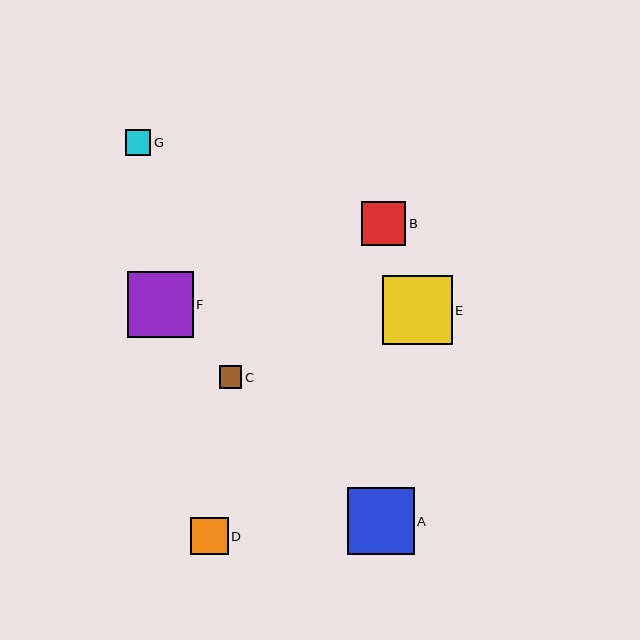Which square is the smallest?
Square C is the smallest with a size of approximately 23 pixels.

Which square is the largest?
Square E is the largest with a size of approximately 69 pixels.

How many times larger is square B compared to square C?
Square B is approximately 2.0 times the size of square C.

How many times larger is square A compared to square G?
Square A is approximately 2.6 times the size of square G.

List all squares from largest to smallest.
From largest to smallest: E, A, F, B, D, G, C.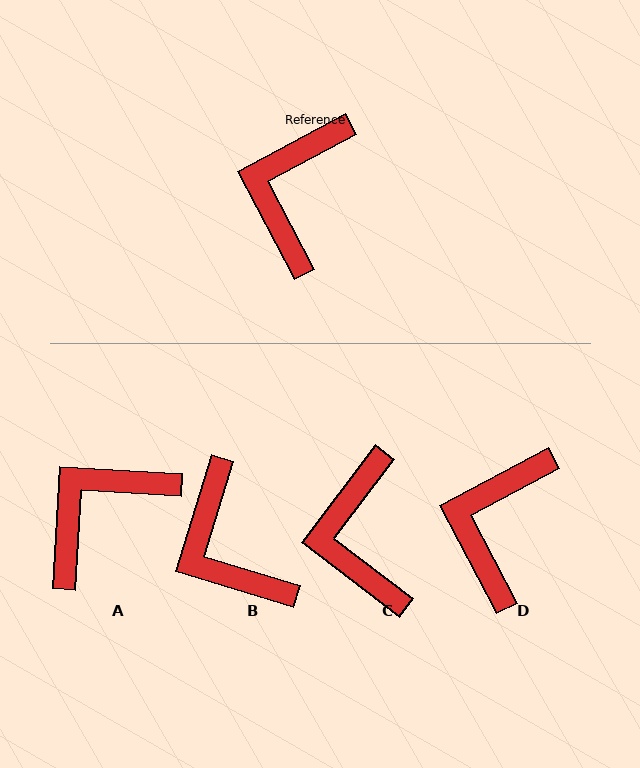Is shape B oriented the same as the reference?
No, it is off by about 45 degrees.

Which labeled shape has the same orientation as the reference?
D.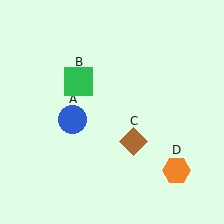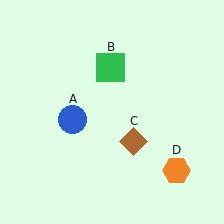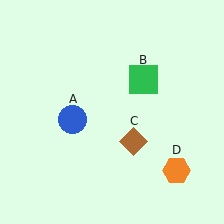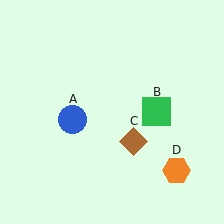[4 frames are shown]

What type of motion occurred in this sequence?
The green square (object B) rotated clockwise around the center of the scene.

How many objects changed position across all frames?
1 object changed position: green square (object B).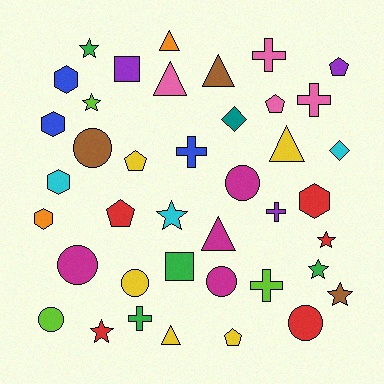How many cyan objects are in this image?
There are 3 cyan objects.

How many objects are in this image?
There are 40 objects.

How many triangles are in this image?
There are 6 triangles.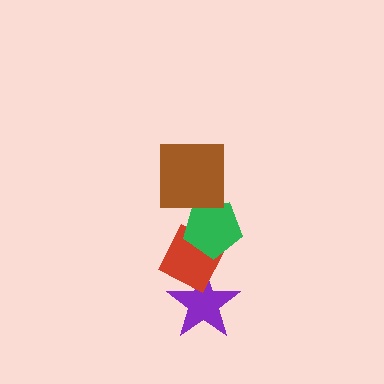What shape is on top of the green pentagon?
The brown square is on top of the green pentagon.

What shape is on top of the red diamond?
The green pentagon is on top of the red diamond.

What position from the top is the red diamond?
The red diamond is 3rd from the top.